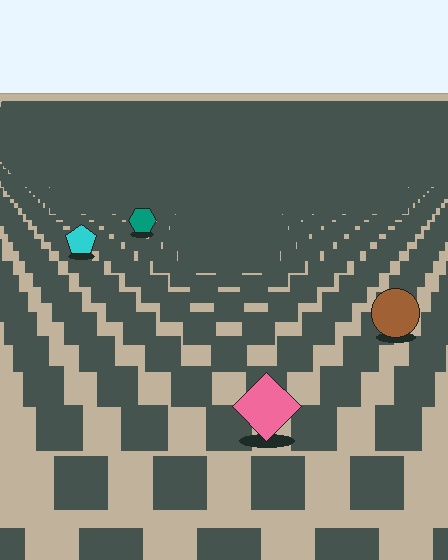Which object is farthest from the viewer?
The teal hexagon is farthest from the viewer. It appears smaller and the ground texture around it is denser.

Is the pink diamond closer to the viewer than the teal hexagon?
Yes. The pink diamond is closer — you can tell from the texture gradient: the ground texture is coarser near it.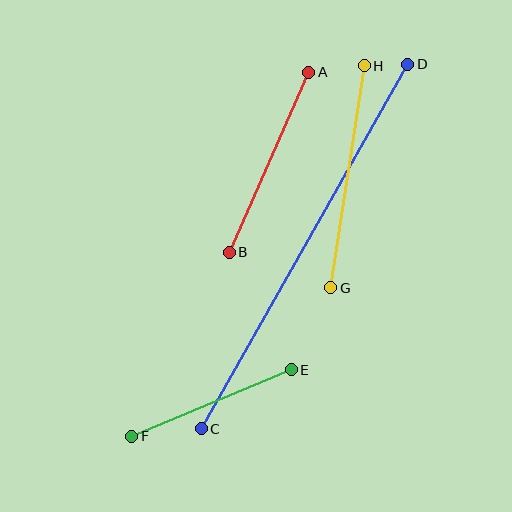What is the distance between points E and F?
The distance is approximately 172 pixels.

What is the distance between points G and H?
The distance is approximately 224 pixels.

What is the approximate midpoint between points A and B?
The midpoint is at approximately (269, 162) pixels.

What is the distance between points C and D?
The distance is approximately 419 pixels.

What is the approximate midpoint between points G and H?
The midpoint is at approximately (348, 177) pixels.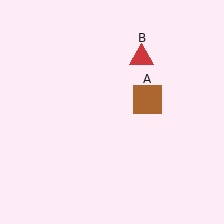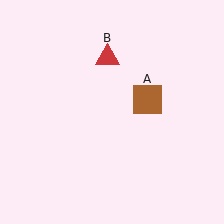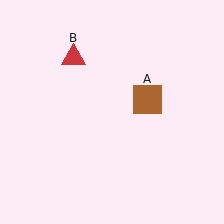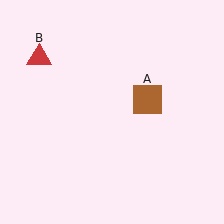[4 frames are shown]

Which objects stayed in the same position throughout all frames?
Brown square (object A) remained stationary.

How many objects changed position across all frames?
1 object changed position: red triangle (object B).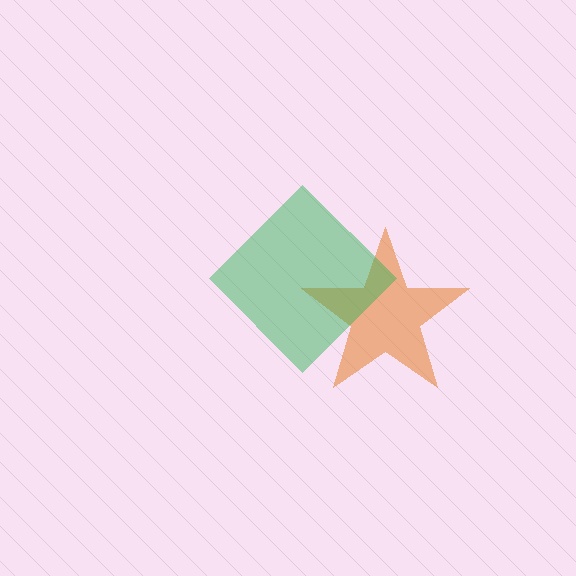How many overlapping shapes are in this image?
There are 2 overlapping shapes in the image.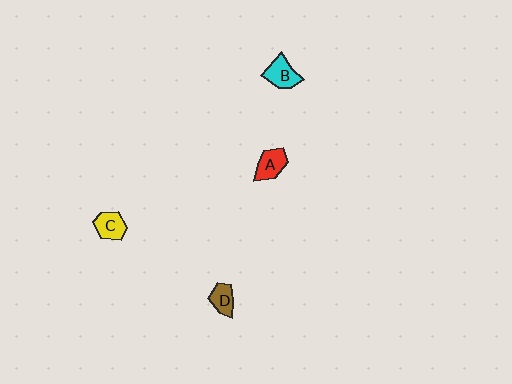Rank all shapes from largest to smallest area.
From largest to smallest: B (cyan), C (yellow), A (red), D (brown).